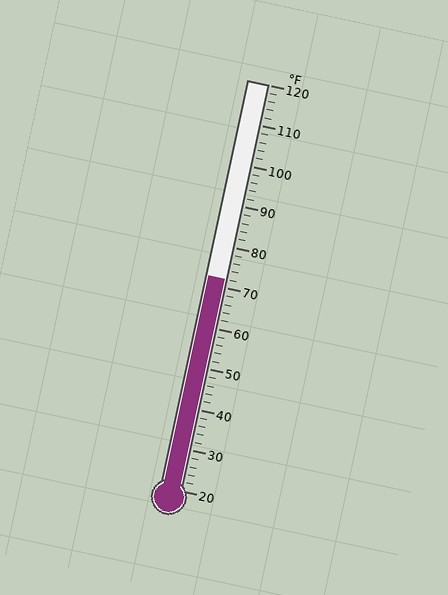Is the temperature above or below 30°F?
The temperature is above 30°F.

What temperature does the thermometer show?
The thermometer shows approximately 72°F.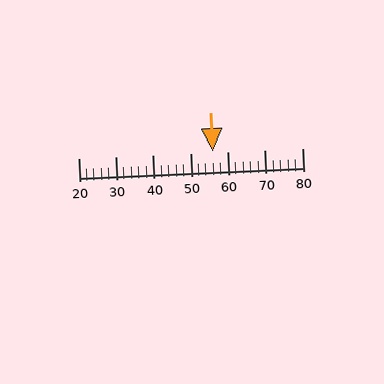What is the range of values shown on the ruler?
The ruler shows values from 20 to 80.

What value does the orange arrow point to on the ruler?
The orange arrow points to approximately 56.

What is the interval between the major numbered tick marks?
The major tick marks are spaced 10 units apart.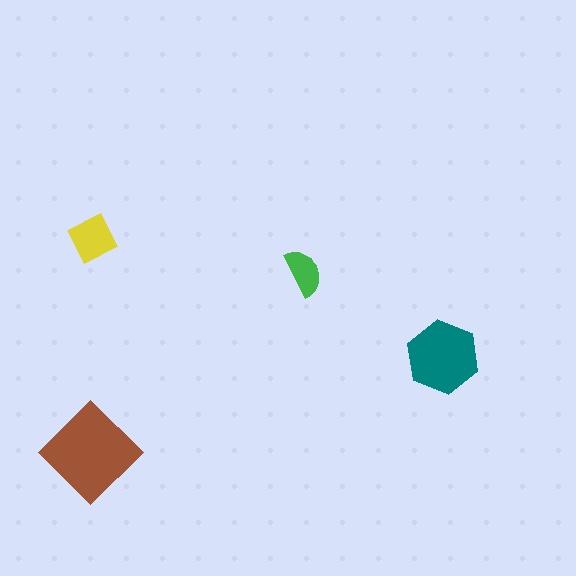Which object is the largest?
The brown diamond.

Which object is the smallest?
The green semicircle.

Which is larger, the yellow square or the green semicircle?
The yellow square.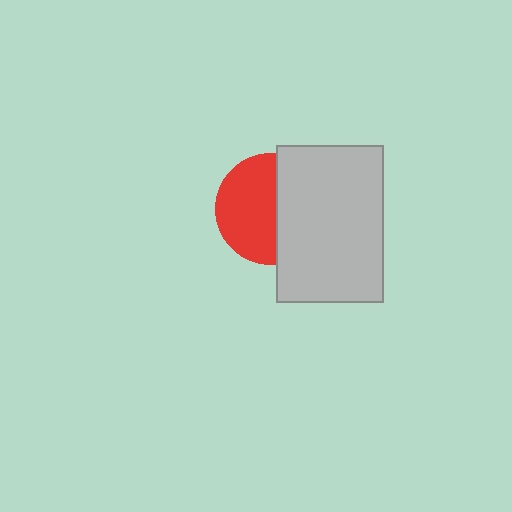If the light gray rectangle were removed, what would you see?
You would see the complete red circle.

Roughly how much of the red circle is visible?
About half of it is visible (roughly 55%).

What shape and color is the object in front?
The object in front is a light gray rectangle.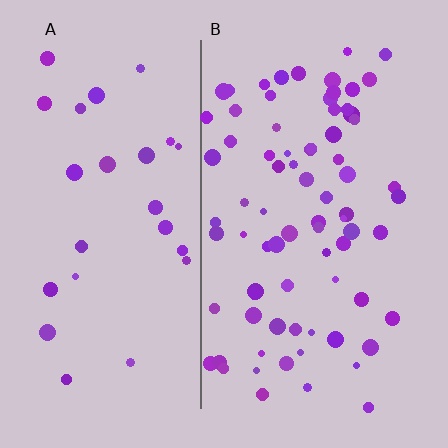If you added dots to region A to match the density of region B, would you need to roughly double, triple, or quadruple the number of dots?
Approximately triple.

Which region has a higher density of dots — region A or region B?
B (the right).